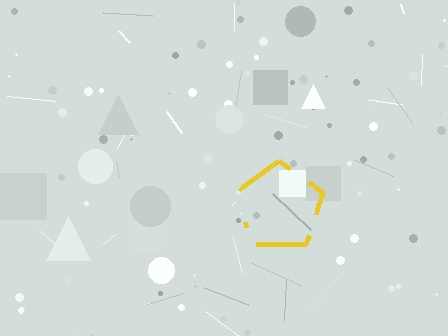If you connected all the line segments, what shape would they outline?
They would outline a pentagon.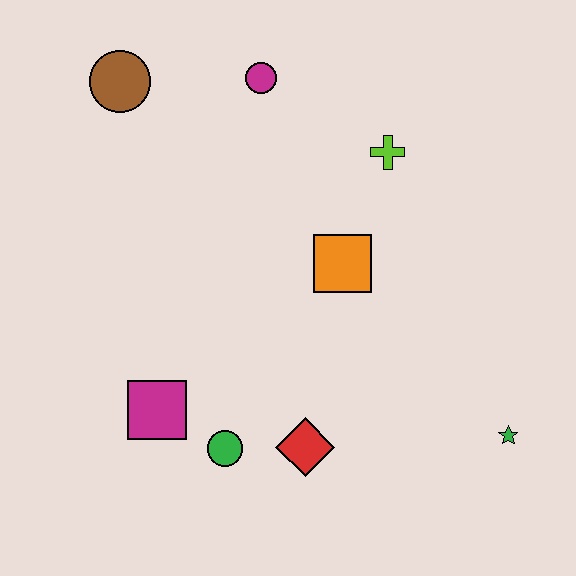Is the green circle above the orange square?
No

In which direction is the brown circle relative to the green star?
The brown circle is to the left of the green star.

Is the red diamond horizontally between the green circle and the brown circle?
No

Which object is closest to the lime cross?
The orange square is closest to the lime cross.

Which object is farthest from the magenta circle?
The green star is farthest from the magenta circle.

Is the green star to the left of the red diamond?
No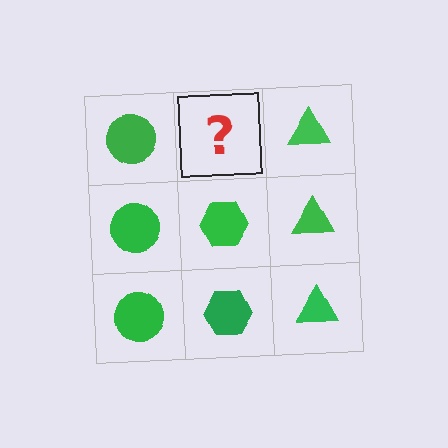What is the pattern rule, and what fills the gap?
The rule is that each column has a consistent shape. The gap should be filled with a green hexagon.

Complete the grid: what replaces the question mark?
The question mark should be replaced with a green hexagon.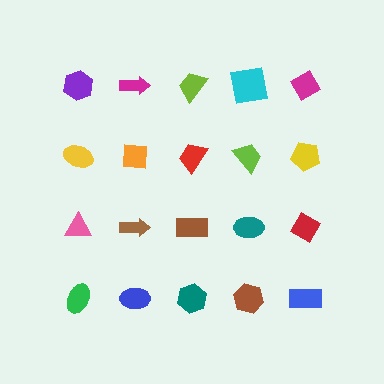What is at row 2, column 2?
An orange square.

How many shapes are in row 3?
5 shapes.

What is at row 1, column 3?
A lime trapezoid.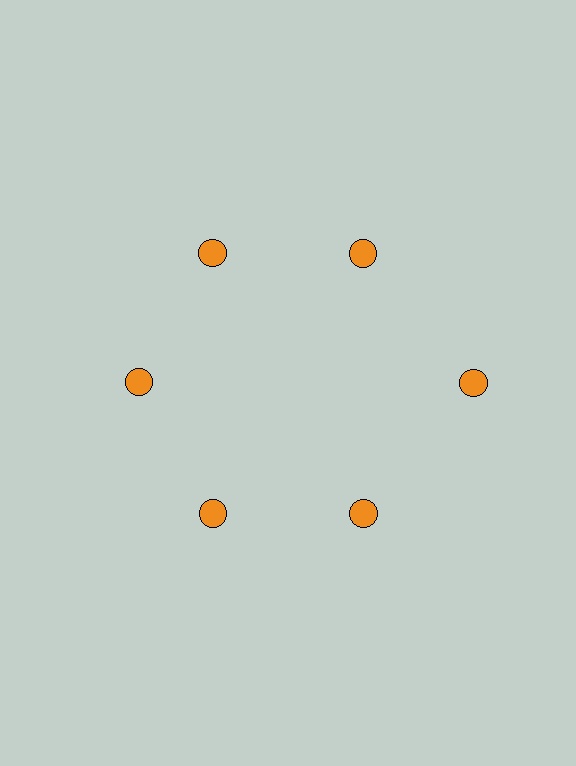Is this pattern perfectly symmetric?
No. The 6 orange circles are arranged in a ring, but one element near the 3 o'clock position is pushed outward from the center, breaking the 6-fold rotational symmetry.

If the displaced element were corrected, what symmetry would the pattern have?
It would have 6-fold rotational symmetry — the pattern would map onto itself every 60 degrees.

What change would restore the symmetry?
The symmetry would be restored by moving it inward, back onto the ring so that all 6 circles sit at equal angles and equal distance from the center.